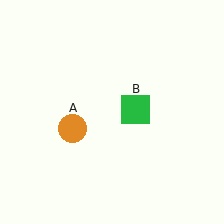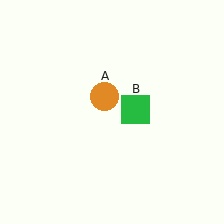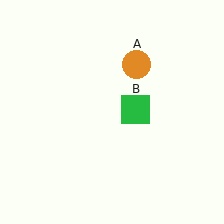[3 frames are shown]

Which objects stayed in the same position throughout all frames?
Green square (object B) remained stationary.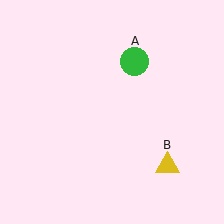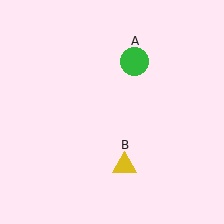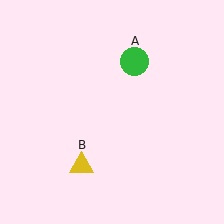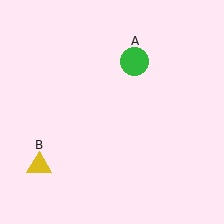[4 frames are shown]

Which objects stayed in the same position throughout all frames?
Green circle (object A) remained stationary.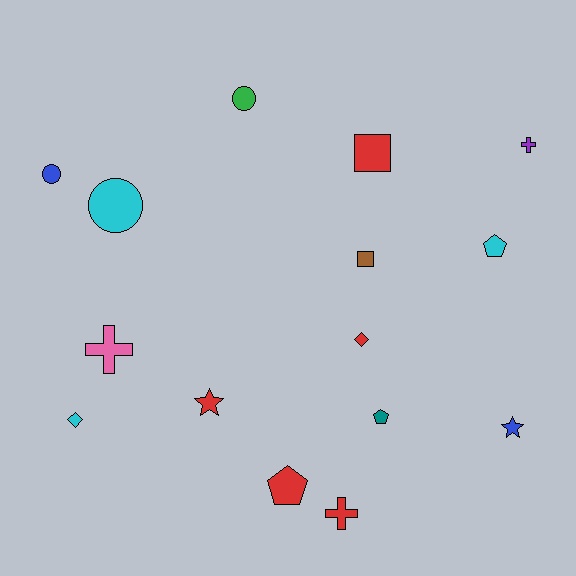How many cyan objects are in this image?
There are 3 cyan objects.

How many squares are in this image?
There are 2 squares.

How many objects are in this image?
There are 15 objects.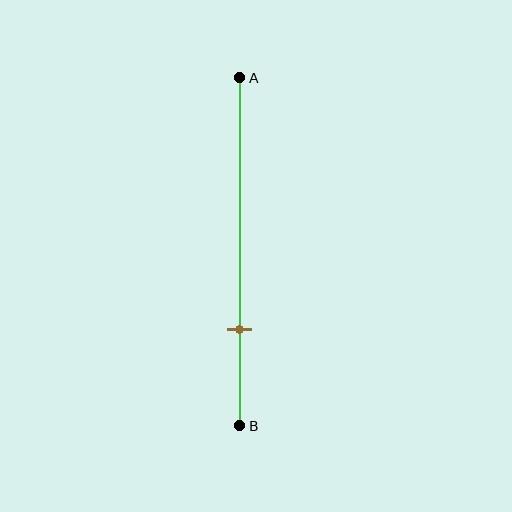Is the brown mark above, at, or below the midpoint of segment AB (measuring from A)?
The brown mark is below the midpoint of segment AB.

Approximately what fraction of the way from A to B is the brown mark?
The brown mark is approximately 70% of the way from A to B.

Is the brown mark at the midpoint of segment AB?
No, the mark is at about 70% from A, not at the 50% midpoint.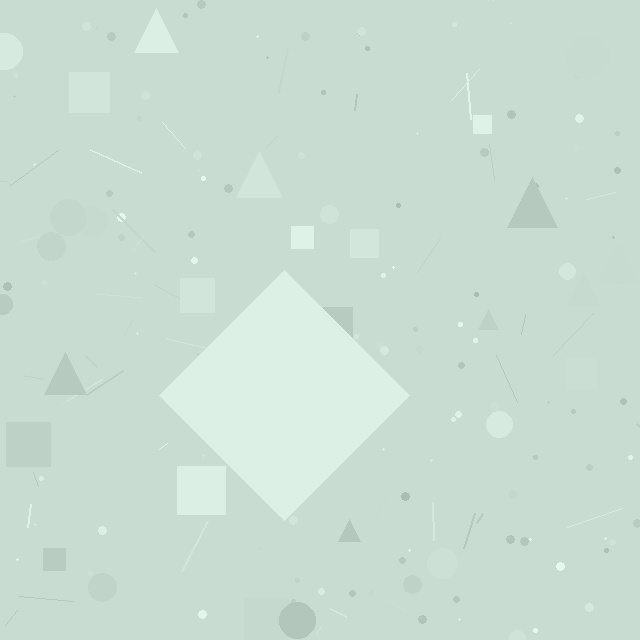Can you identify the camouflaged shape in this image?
The camouflaged shape is a diamond.